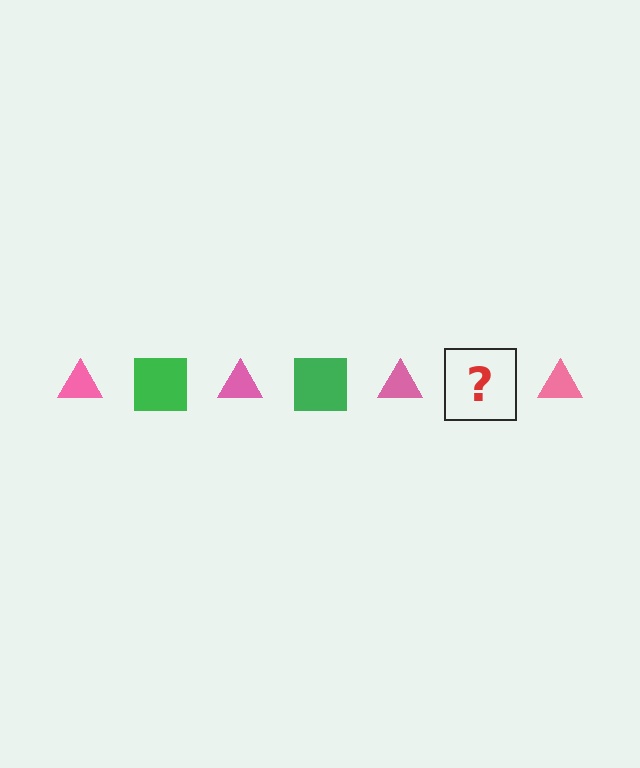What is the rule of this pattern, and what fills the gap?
The rule is that the pattern alternates between pink triangle and green square. The gap should be filled with a green square.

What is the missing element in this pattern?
The missing element is a green square.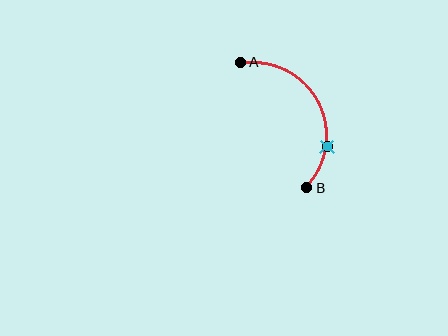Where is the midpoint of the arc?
The arc midpoint is the point on the curve farthest from the straight line joining A and B. It sits to the right of that line.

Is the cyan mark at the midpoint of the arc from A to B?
No. The cyan mark lies on the arc but is closer to endpoint B. The arc midpoint would be at the point on the curve equidistant along the arc from both A and B.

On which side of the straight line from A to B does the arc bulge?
The arc bulges to the right of the straight line connecting A and B.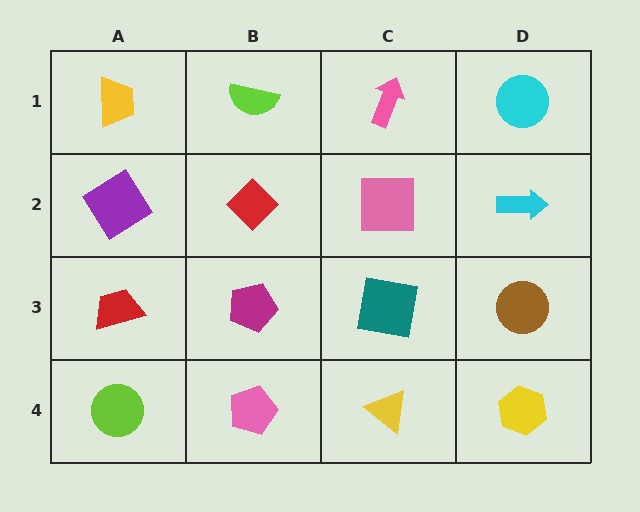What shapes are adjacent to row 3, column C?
A pink square (row 2, column C), a yellow triangle (row 4, column C), a magenta pentagon (row 3, column B), a brown circle (row 3, column D).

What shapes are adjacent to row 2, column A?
A yellow trapezoid (row 1, column A), a red trapezoid (row 3, column A), a red diamond (row 2, column B).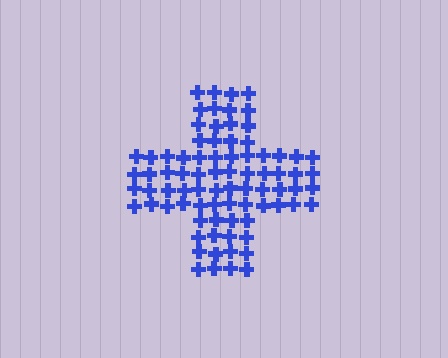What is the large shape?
The large shape is a cross.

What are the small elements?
The small elements are crosses.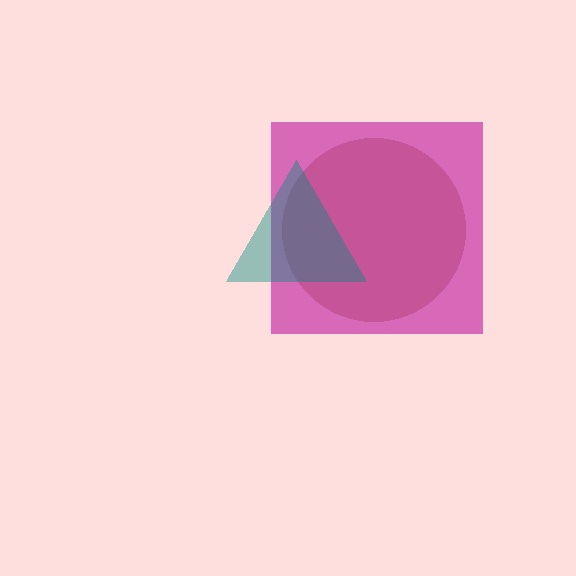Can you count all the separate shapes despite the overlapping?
Yes, there are 3 separate shapes.